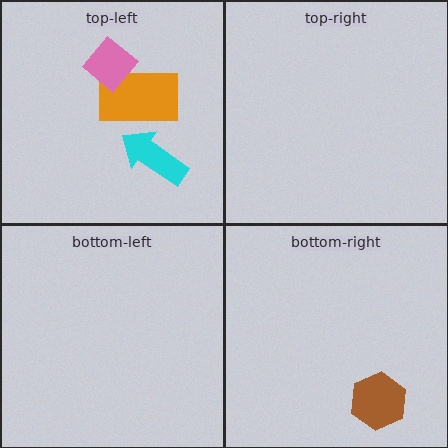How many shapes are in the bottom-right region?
1.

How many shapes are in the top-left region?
3.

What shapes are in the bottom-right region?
The brown hexagon.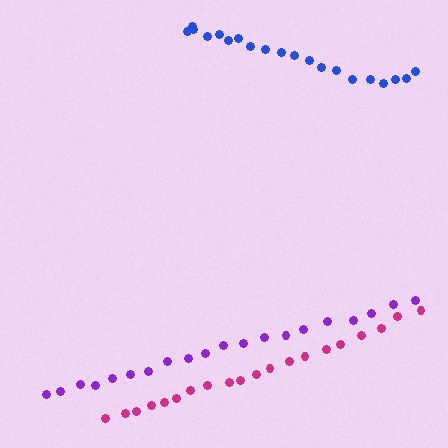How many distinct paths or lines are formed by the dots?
There are 3 distinct paths.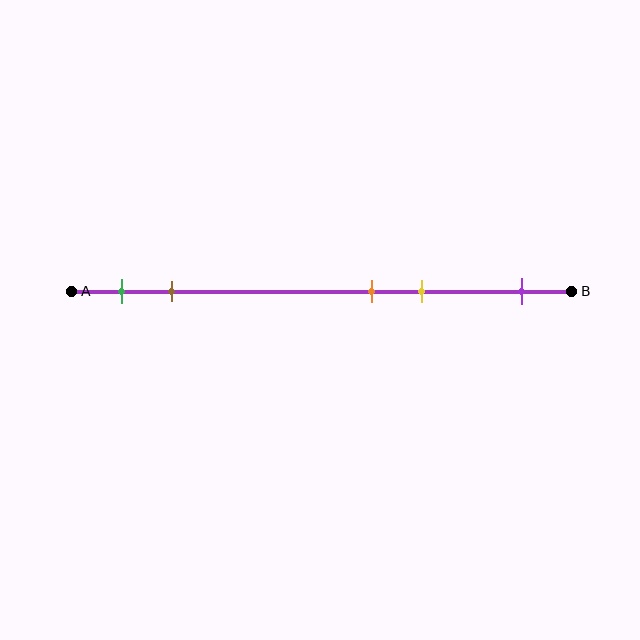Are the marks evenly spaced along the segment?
No, the marks are not evenly spaced.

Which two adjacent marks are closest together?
The orange and yellow marks are the closest adjacent pair.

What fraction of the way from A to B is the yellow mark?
The yellow mark is approximately 70% (0.7) of the way from A to B.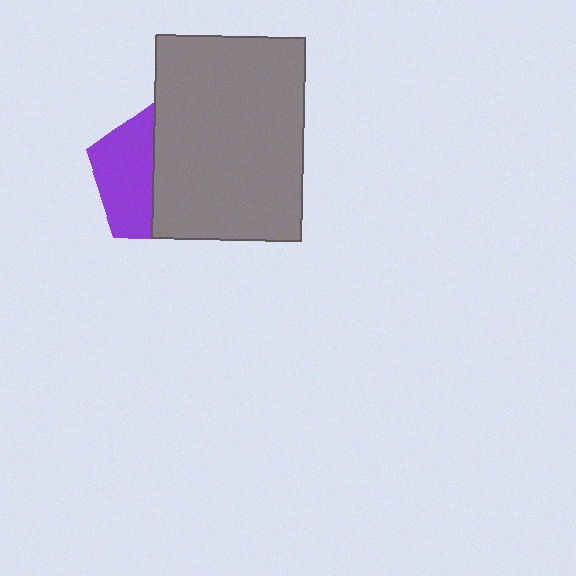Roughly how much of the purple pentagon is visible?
A small part of it is visible (roughly 42%).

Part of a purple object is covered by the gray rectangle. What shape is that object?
It is a pentagon.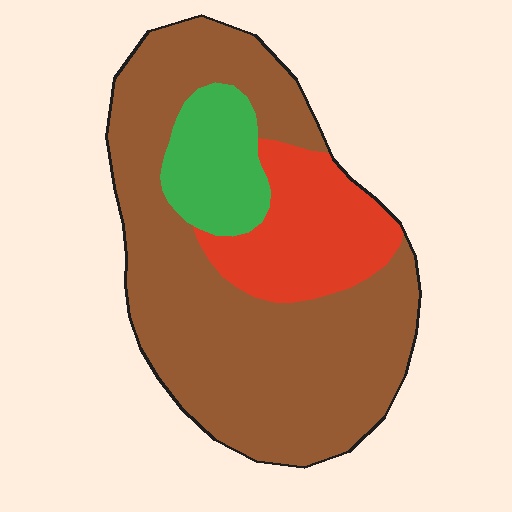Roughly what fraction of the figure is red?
Red covers about 20% of the figure.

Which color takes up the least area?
Green, at roughly 15%.